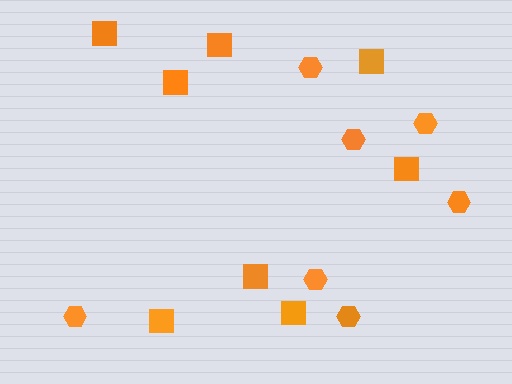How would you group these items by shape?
There are 2 groups: one group of squares (8) and one group of hexagons (7).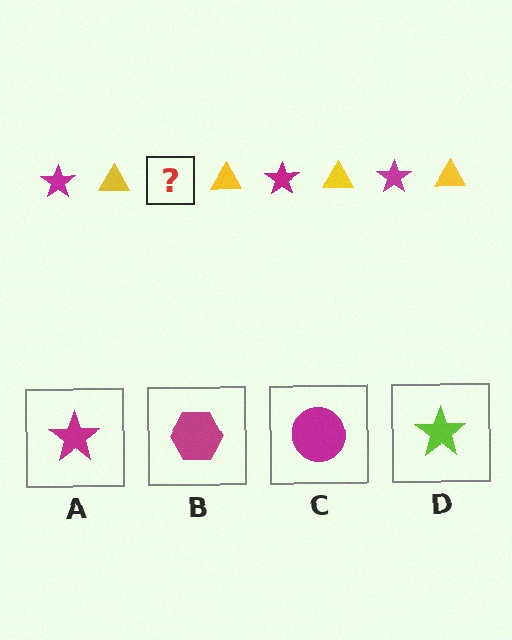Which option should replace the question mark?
Option A.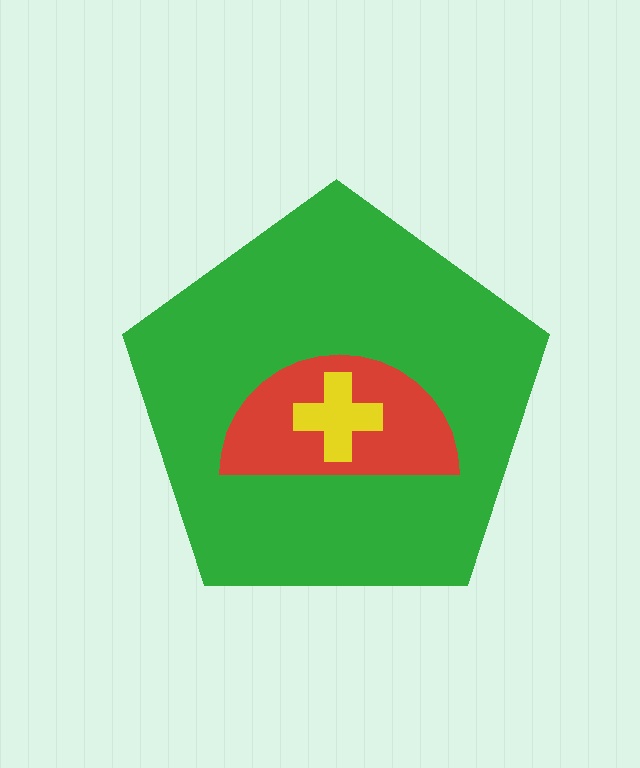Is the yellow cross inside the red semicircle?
Yes.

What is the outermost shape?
The green pentagon.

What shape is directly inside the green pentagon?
The red semicircle.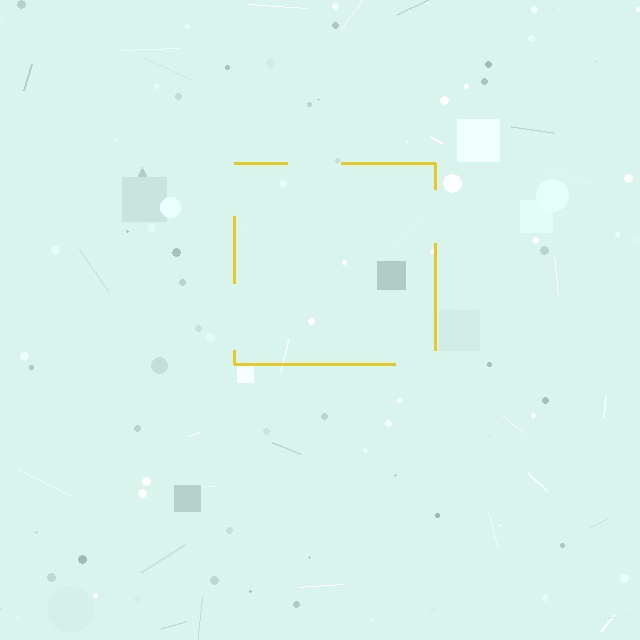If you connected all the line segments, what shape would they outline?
They would outline a square.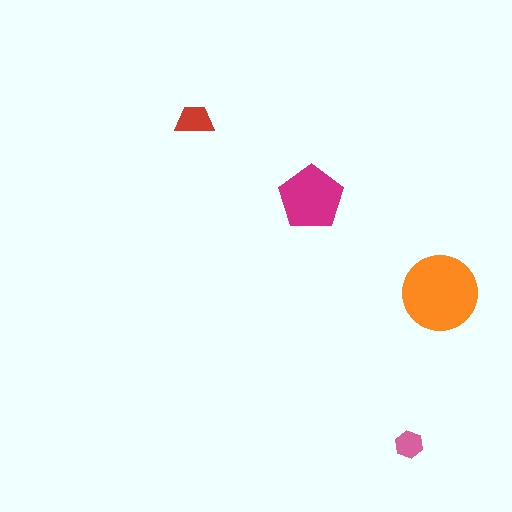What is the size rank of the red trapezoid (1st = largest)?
3rd.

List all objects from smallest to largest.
The pink hexagon, the red trapezoid, the magenta pentagon, the orange circle.